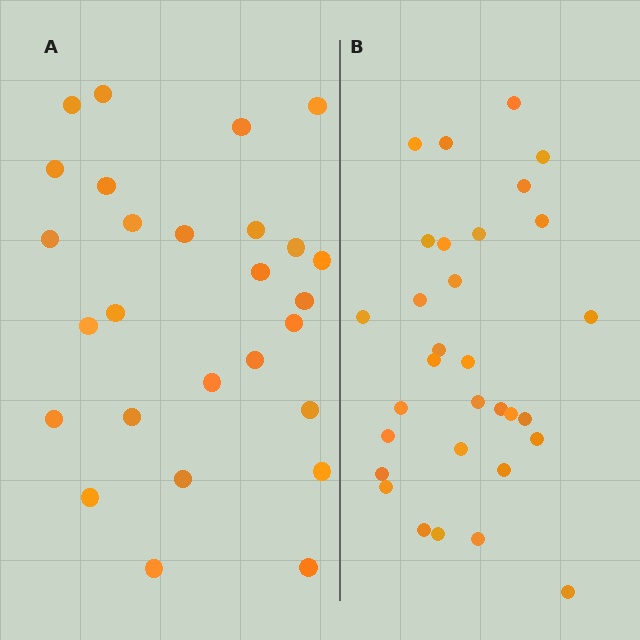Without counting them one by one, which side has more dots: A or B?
Region B (the right region) has more dots.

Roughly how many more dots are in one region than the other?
Region B has about 4 more dots than region A.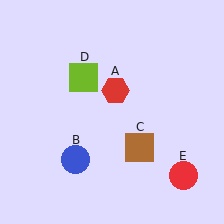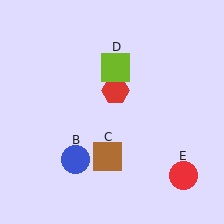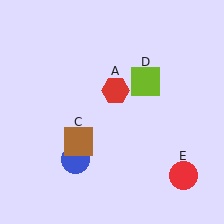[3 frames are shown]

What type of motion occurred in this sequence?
The brown square (object C), lime square (object D) rotated clockwise around the center of the scene.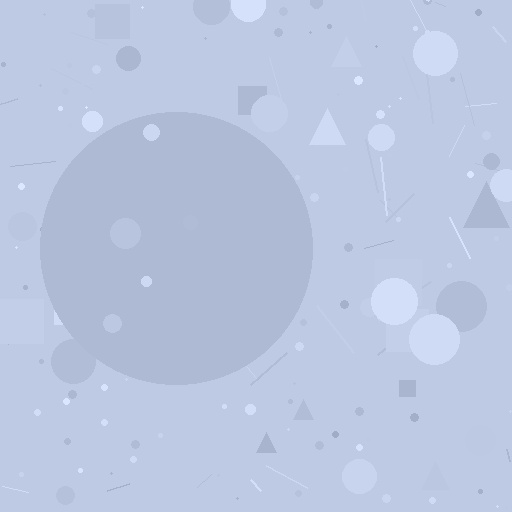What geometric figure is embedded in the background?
A circle is embedded in the background.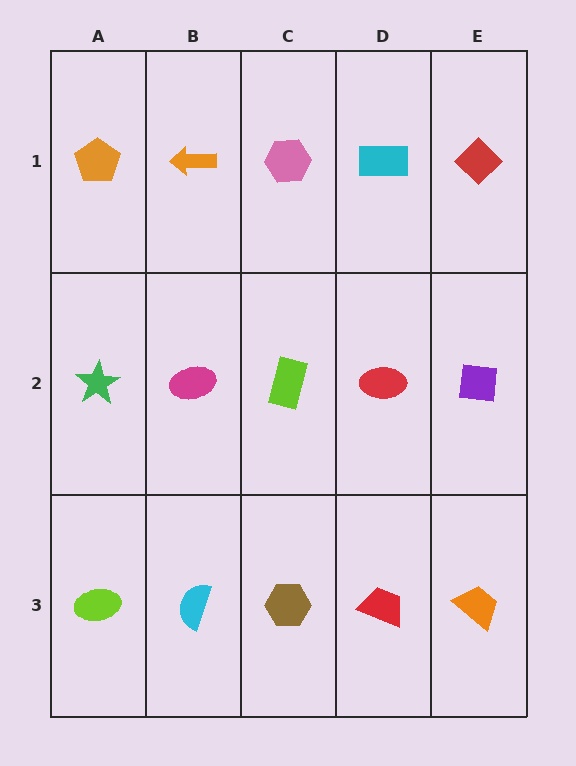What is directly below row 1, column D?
A red ellipse.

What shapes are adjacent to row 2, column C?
A pink hexagon (row 1, column C), a brown hexagon (row 3, column C), a magenta ellipse (row 2, column B), a red ellipse (row 2, column D).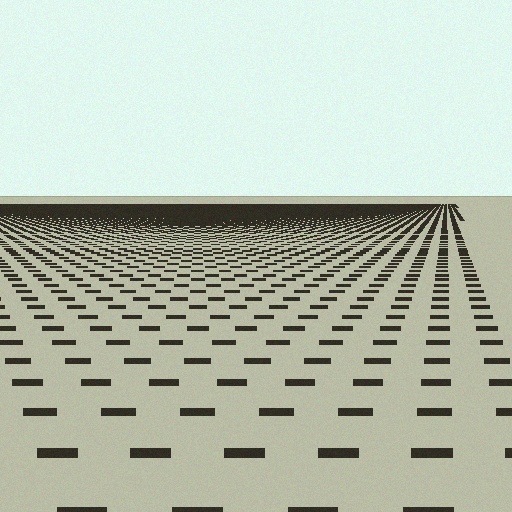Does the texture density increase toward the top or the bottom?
Density increases toward the top.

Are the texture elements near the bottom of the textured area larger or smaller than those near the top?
Larger. Near the bottom, elements are closer to the viewer and appear at a bigger on-screen size.